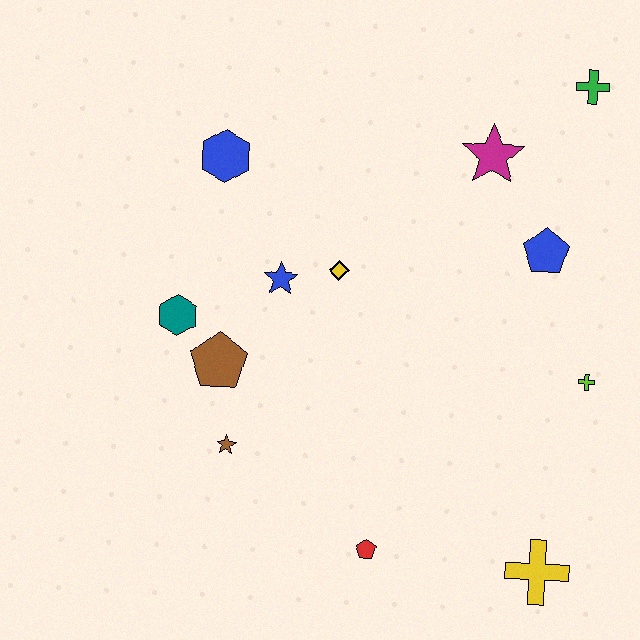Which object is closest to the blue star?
The yellow diamond is closest to the blue star.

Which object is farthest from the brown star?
The green cross is farthest from the brown star.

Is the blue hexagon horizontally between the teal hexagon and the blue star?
Yes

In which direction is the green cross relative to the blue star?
The green cross is to the right of the blue star.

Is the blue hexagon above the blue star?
Yes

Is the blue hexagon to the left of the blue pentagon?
Yes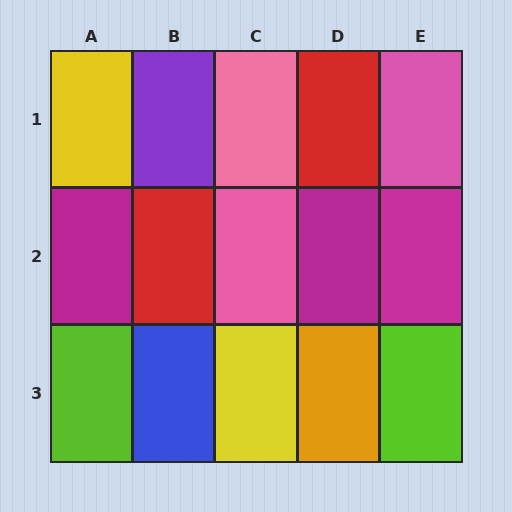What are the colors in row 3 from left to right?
Lime, blue, yellow, orange, lime.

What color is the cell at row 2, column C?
Pink.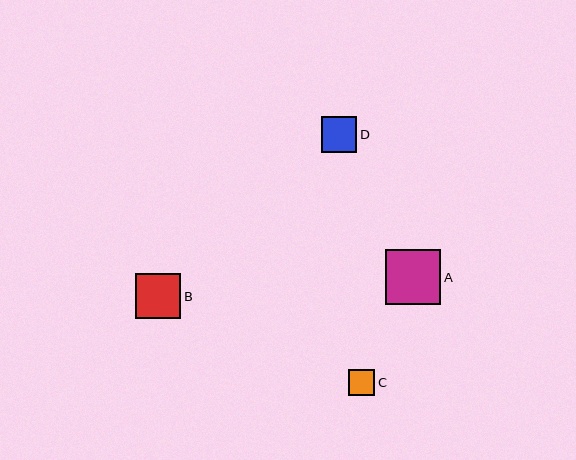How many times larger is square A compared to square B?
Square A is approximately 1.2 times the size of square B.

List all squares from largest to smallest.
From largest to smallest: A, B, D, C.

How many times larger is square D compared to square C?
Square D is approximately 1.3 times the size of square C.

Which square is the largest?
Square A is the largest with a size of approximately 55 pixels.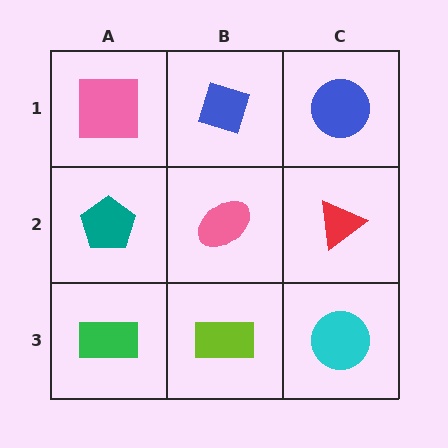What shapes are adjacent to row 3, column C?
A red triangle (row 2, column C), a lime rectangle (row 3, column B).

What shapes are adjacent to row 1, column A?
A teal pentagon (row 2, column A), a blue diamond (row 1, column B).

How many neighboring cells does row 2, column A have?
3.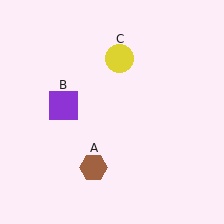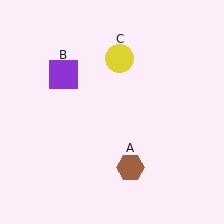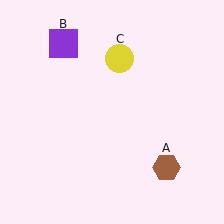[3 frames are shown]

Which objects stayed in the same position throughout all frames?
Yellow circle (object C) remained stationary.